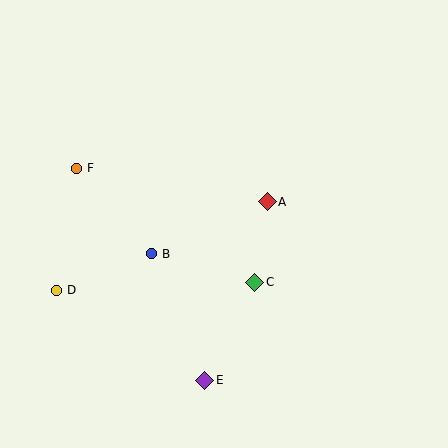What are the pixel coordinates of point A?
Point A is at (267, 202).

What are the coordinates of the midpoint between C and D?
The midpoint between C and D is at (156, 286).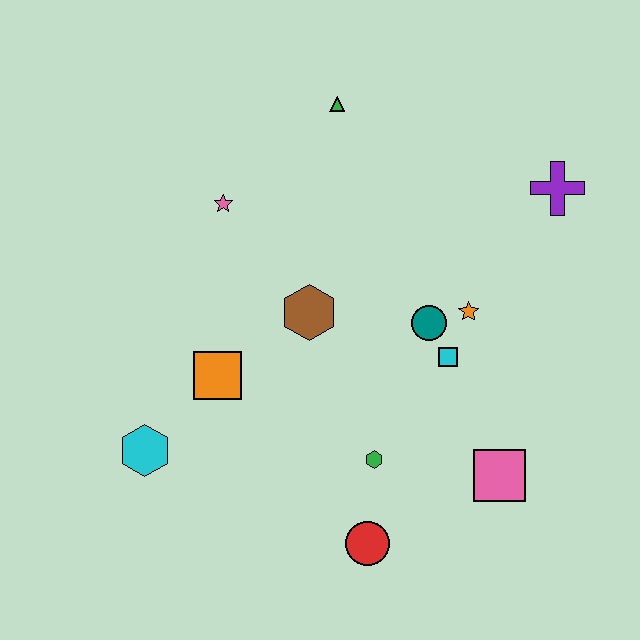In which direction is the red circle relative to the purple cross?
The red circle is below the purple cross.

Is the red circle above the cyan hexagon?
No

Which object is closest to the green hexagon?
The red circle is closest to the green hexagon.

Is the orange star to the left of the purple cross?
Yes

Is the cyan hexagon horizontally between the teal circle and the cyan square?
No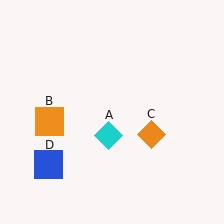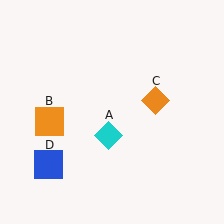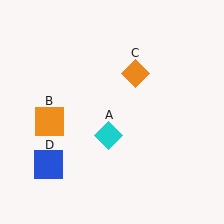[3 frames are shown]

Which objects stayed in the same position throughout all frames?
Cyan diamond (object A) and orange square (object B) and blue square (object D) remained stationary.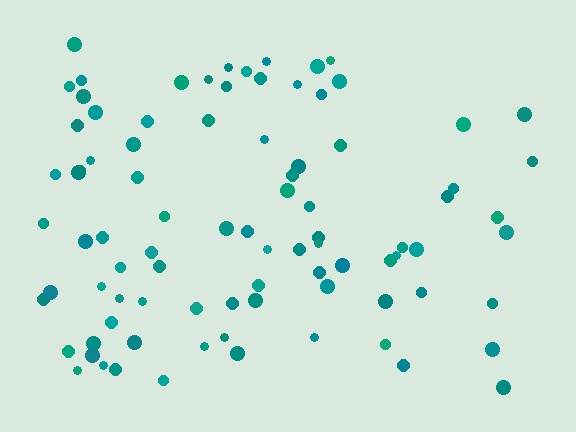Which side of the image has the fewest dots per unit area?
The right.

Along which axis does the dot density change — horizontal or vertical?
Horizontal.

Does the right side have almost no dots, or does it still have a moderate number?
Still a moderate number, just noticeably fewer than the left.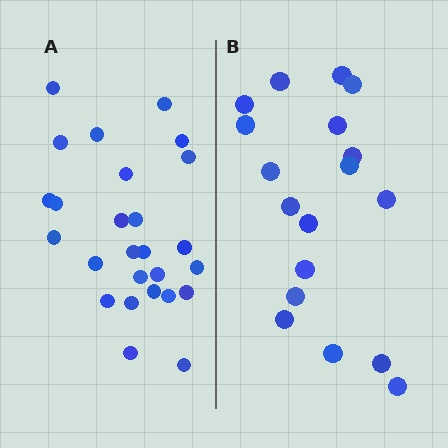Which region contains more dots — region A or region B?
Region A (the left region) has more dots.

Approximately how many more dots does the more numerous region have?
Region A has roughly 8 or so more dots than region B.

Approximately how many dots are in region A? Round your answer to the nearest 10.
About 30 dots. (The exact count is 26, which rounds to 30.)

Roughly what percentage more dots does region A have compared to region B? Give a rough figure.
About 45% more.